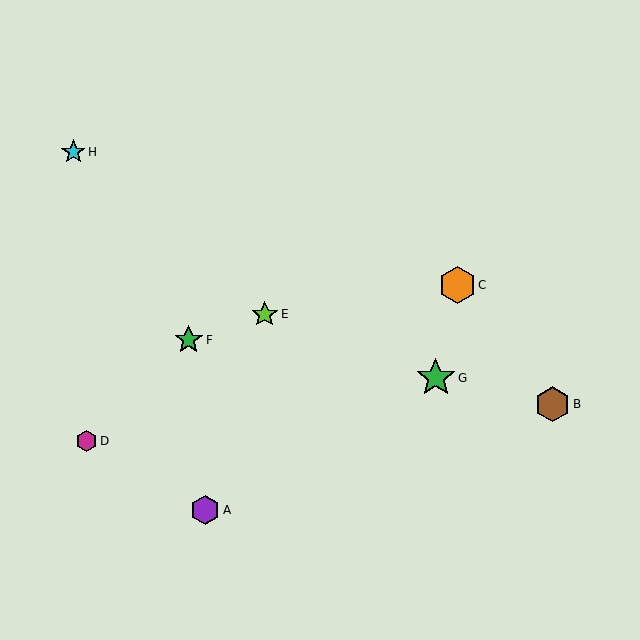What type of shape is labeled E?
Shape E is a lime star.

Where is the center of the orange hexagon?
The center of the orange hexagon is at (457, 285).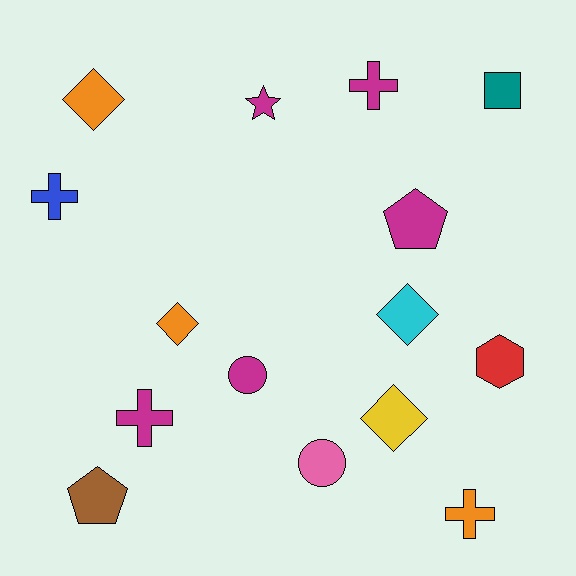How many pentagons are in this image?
There are 2 pentagons.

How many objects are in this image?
There are 15 objects.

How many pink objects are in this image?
There is 1 pink object.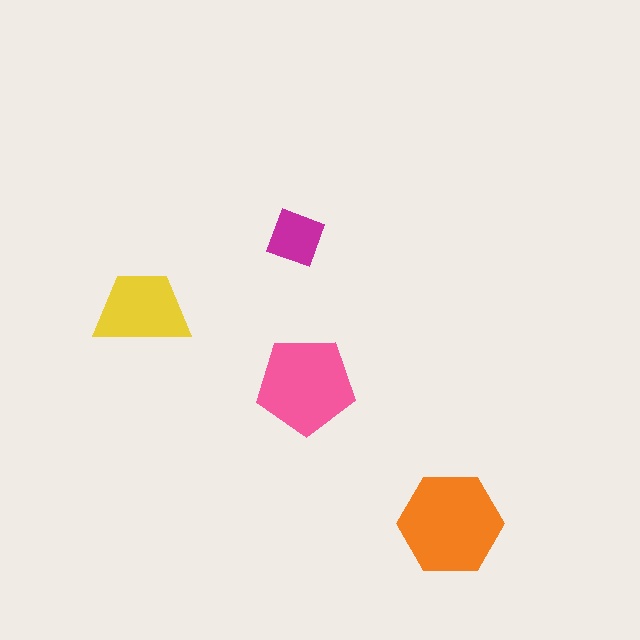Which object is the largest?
The orange hexagon.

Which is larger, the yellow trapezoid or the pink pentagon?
The pink pentagon.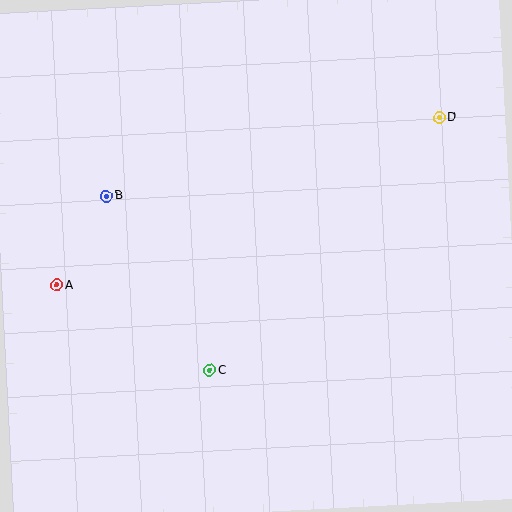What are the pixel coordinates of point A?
Point A is at (57, 285).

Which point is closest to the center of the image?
Point C at (210, 370) is closest to the center.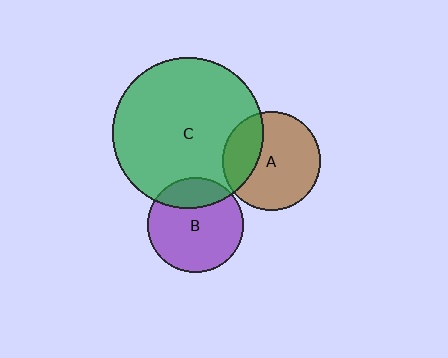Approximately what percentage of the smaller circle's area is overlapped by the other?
Approximately 25%.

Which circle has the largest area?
Circle C (green).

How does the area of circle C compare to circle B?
Approximately 2.5 times.